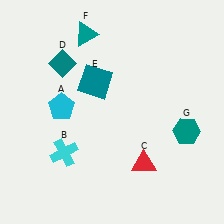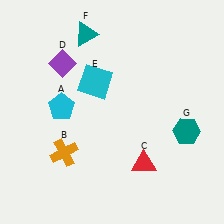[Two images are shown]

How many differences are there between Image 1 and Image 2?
There are 3 differences between the two images.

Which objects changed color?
B changed from cyan to orange. D changed from teal to purple. E changed from teal to cyan.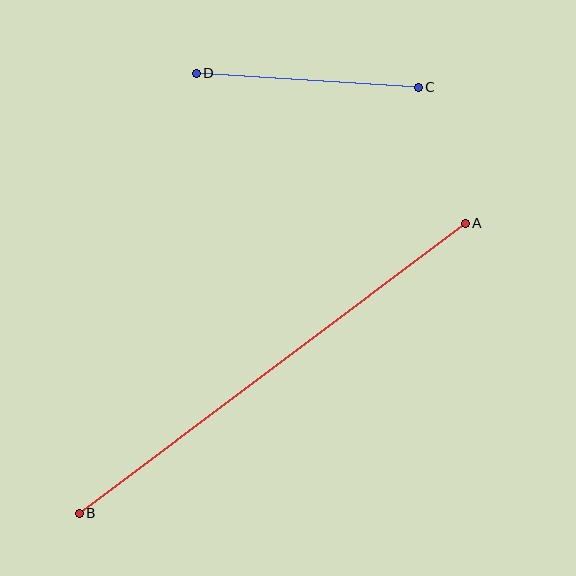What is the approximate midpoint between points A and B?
The midpoint is at approximately (272, 368) pixels.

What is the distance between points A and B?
The distance is approximately 483 pixels.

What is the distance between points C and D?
The distance is approximately 223 pixels.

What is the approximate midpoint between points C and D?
The midpoint is at approximately (307, 80) pixels.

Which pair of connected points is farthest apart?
Points A and B are farthest apart.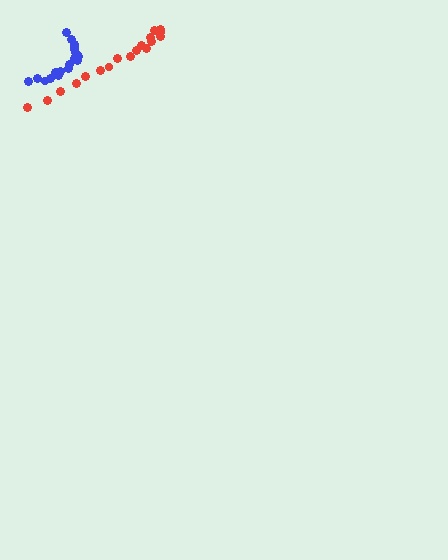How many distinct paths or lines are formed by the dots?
There are 2 distinct paths.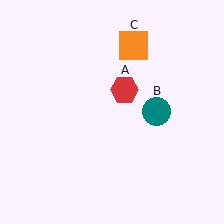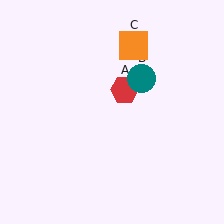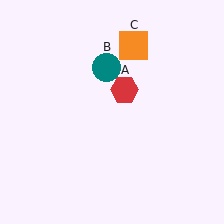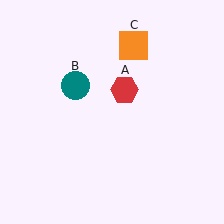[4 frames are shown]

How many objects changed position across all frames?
1 object changed position: teal circle (object B).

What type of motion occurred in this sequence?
The teal circle (object B) rotated counterclockwise around the center of the scene.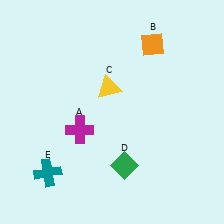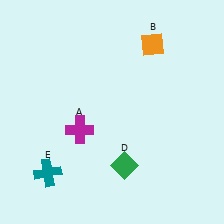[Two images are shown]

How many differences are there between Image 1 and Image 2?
There is 1 difference between the two images.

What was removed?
The yellow triangle (C) was removed in Image 2.